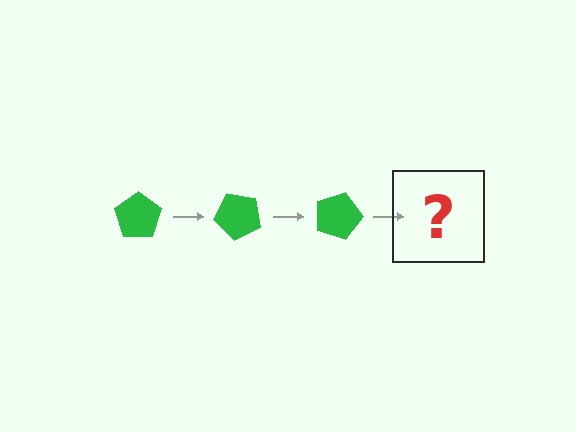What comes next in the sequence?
The next element should be a green pentagon rotated 135 degrees.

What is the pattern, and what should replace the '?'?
The pattern is that the pentagon rotates 45 degrees each step. The '?' should be a green pentagon rotated 135 degrees.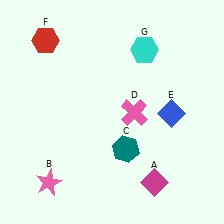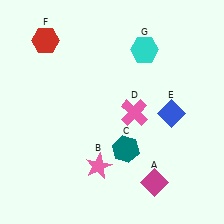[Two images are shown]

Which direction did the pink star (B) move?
The pink star (B) moved right.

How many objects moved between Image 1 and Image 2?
1 object moved between the two images.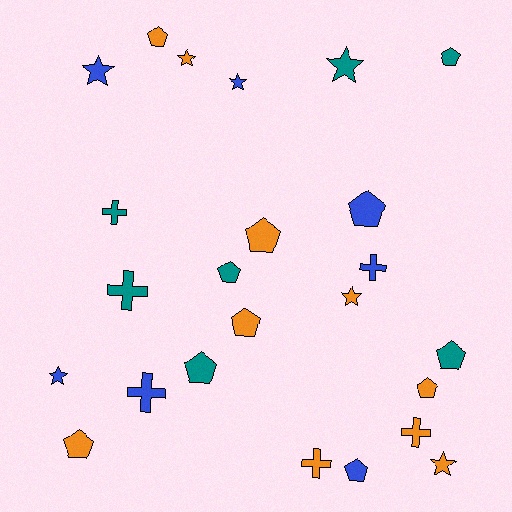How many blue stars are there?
There are 3 blue stars.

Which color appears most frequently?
Orange, with 10 objects.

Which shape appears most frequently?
Pentagon, with 11 objects.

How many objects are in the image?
There are 24 objects.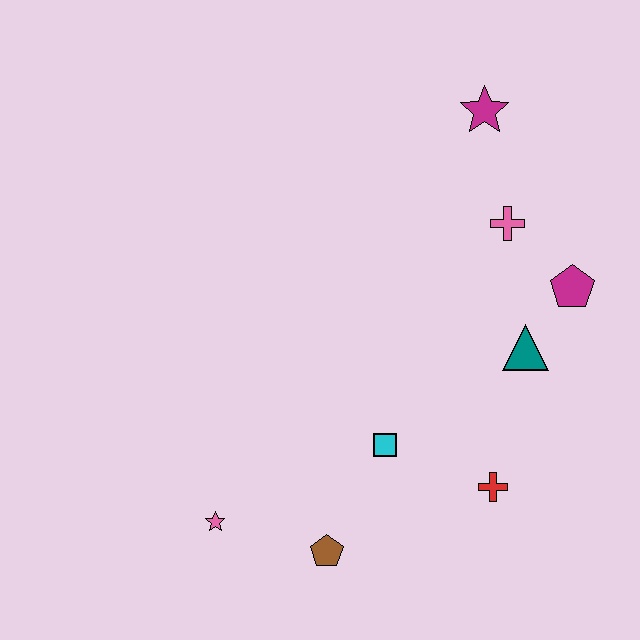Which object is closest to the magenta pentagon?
The teal triangle is closest to the magenta pentagon.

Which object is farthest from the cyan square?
The magenta star is farthest from the cyan square.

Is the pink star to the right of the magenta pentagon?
No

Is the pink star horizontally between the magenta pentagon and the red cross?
No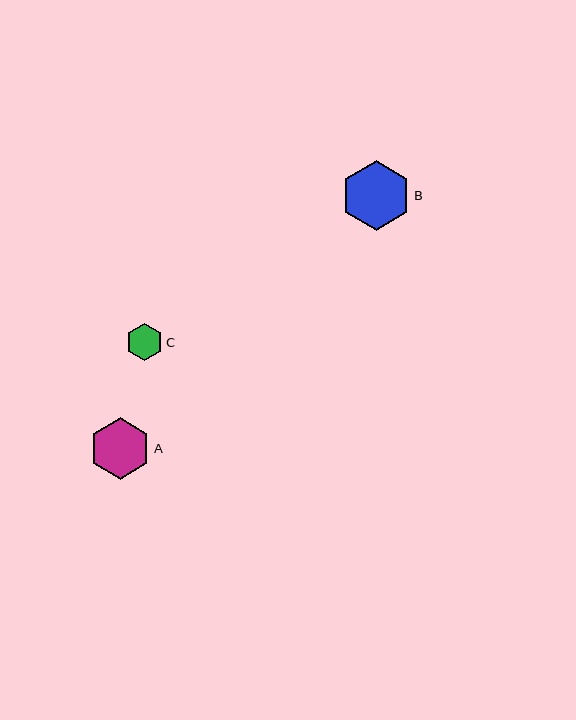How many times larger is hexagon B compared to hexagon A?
Hexagon B is approximately 1.1 times the size of hexagon A.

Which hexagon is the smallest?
Hexagon C is the smallest with a size of approximately 37 pixels.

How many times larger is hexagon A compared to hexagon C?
Hexagon A is approximately 1.7 times the size of hexagon C.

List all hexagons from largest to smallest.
From largest to smallest: B, A, C.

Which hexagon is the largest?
Hexagon B is the largest with a size of approximately 70 pixels.